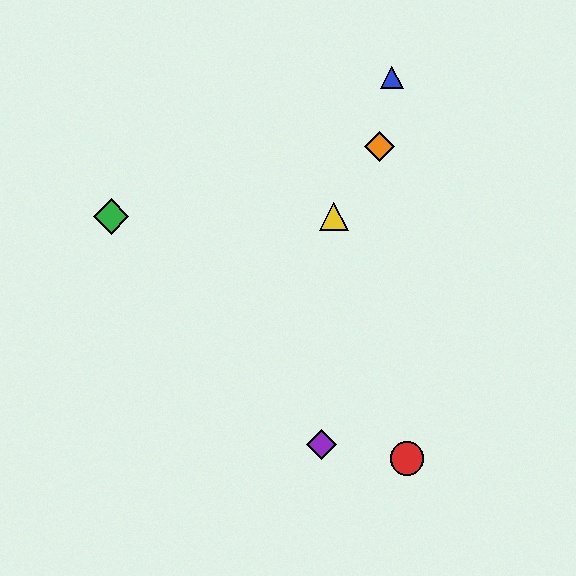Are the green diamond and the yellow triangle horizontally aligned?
Yes, both are at y≈217.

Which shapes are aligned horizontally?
The green diamond, the yellow triangle are aligned horizontally.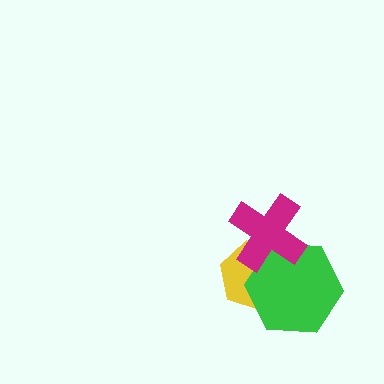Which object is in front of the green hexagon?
The magenta cross is in front of the green hexagon.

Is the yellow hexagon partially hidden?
Yes, it is partially covered by another shape.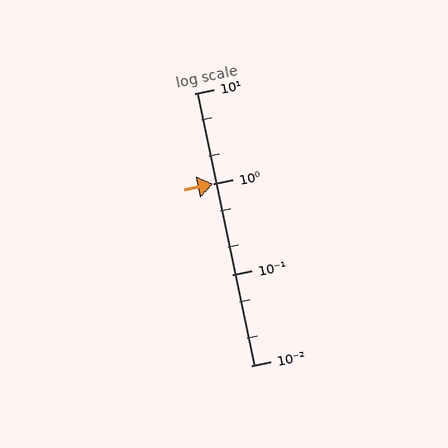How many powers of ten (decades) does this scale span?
The scale spans 3 decades, from 0.01 to 10.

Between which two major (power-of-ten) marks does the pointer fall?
The pointer is between 1 and 10.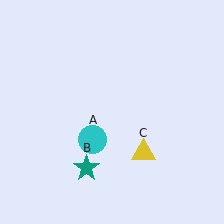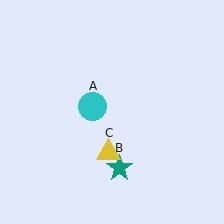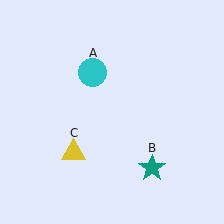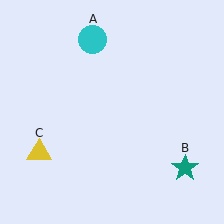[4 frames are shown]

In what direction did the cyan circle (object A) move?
The cyan circle (object A) moved up.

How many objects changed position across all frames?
3 objects changed position: cyan circle (object A), teal star (object B), yellow triangle (object C).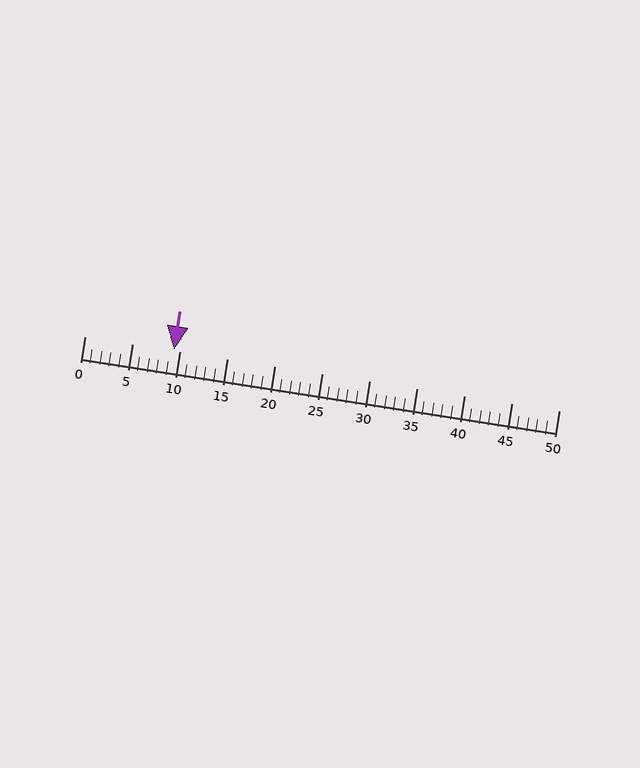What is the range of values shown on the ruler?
The ruler shows values from 0 to 50.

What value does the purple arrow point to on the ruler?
The purple arrow points to approximately 9.